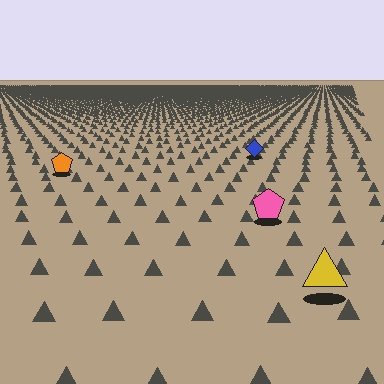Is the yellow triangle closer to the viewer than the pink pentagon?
Yes. The yellow triangle is closer — you can tell from the texture gradient: the ground texture is coarser near it.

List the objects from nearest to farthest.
From nearest to farthest: the yellow triangle, the pink pentagon, the orange pentagon, the blue diamond.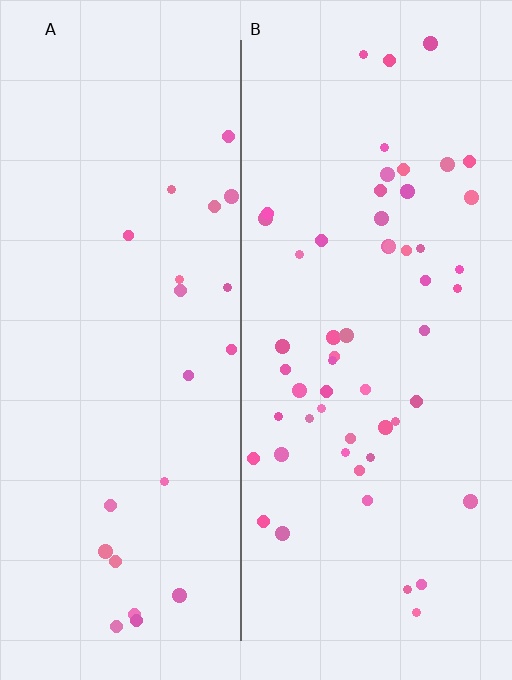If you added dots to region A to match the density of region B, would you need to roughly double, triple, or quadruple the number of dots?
Approximately triple.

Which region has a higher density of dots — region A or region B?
B (the right).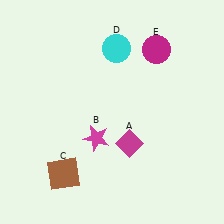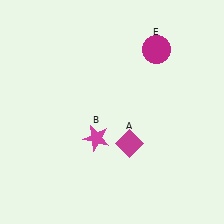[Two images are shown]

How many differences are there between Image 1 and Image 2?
There are 2 differences between the two images.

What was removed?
The brown square (C), the cyan circle (D) were removed in Image 2.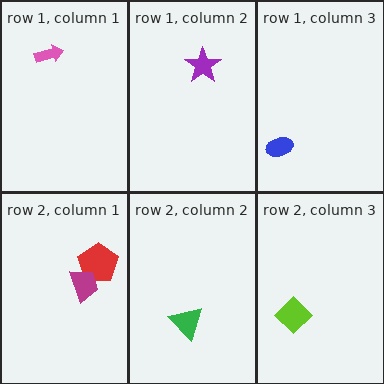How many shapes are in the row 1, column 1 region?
1.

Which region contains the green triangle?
The row 2, column 2 region.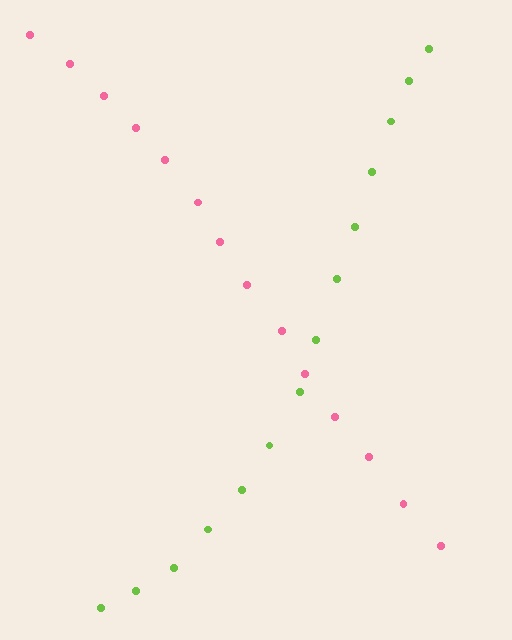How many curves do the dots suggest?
There are 2 distinct paths.